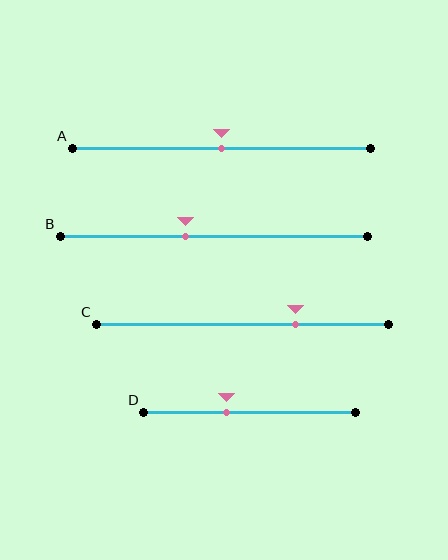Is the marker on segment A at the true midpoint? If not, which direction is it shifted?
Yes, the marker on segment A is at the true midpoint.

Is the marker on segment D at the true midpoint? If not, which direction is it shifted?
No, the marker on segment D is shifted to the left by about 11% of the segment length.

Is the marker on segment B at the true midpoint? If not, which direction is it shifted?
No, the marker on segment B is shifted to the left by about 9% of the segment length.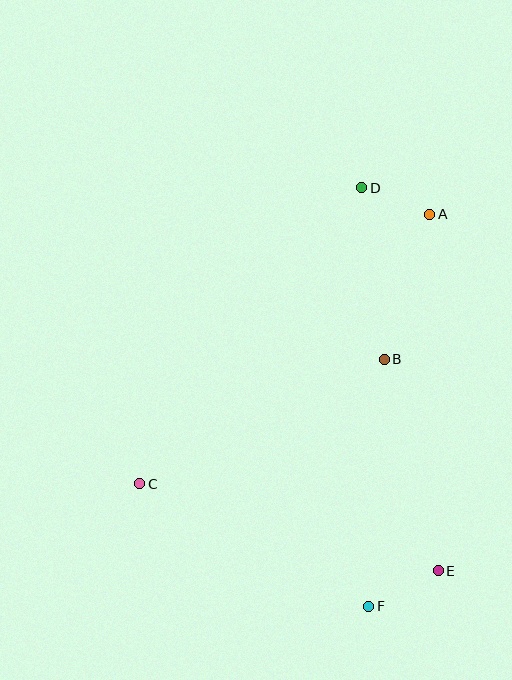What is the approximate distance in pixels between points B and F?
The distance between B and F is approximately 247 pixels.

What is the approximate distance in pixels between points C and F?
The distance between C and F is approximately 260 pixels.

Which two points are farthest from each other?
Points D and F are farthest from each other.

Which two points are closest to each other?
Points A and D are closest to each other.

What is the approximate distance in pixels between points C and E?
The distance between C and E is approximately 311 pixels.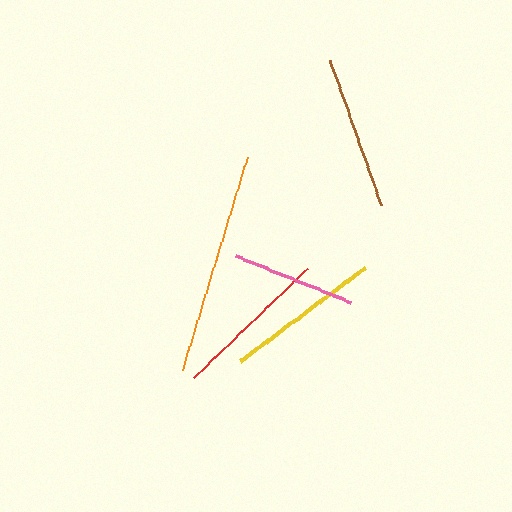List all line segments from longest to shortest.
From longest to shortest: orange, red, yellow, brown, pink.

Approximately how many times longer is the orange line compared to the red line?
The orange line is approximately 1.4 times the length of the red line.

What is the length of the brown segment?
The brown segment is approximately 154 pixels long.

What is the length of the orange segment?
The orange segment is approximately 224 pixels long.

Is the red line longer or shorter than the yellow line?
The red line is longer than the yellow line.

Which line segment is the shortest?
The pink line is the shortest at approximately 124 pixels.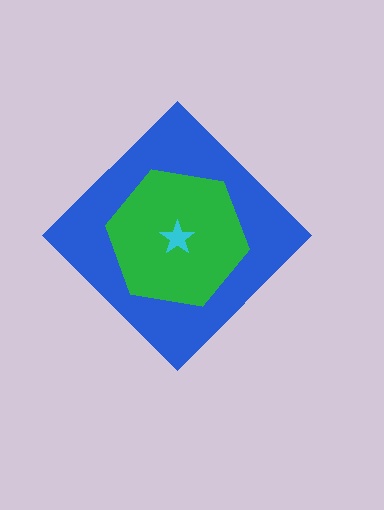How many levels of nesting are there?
3.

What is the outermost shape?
The blue diamond.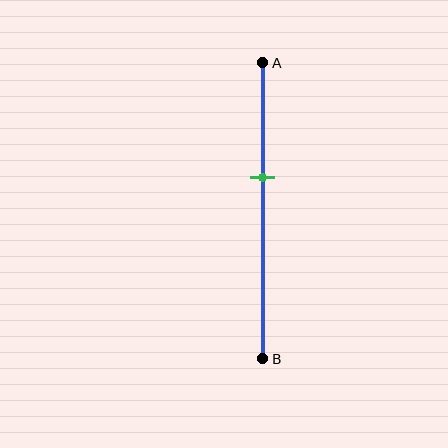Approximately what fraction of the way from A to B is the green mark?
The green mark is approximately 40% of the way from A to B.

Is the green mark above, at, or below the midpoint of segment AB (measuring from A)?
The green mark is above the midpoint of segment AB.